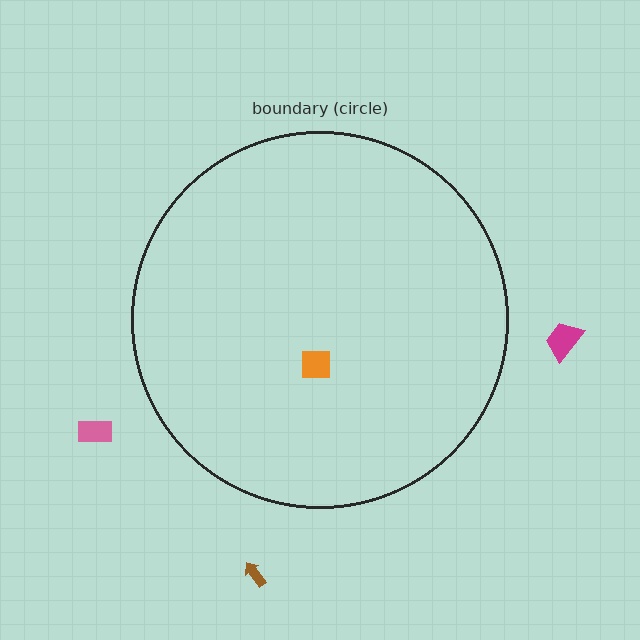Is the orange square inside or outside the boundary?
Inside.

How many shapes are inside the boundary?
1 inside, 3 outside.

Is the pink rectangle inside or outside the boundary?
Outside.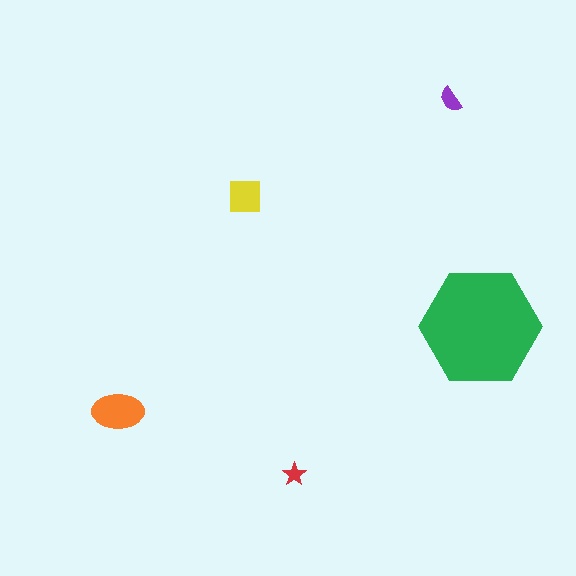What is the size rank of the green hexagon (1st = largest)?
1st.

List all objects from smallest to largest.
The red star, the purple semicircle, the yellow square, the orange ellipse, the green hexagon.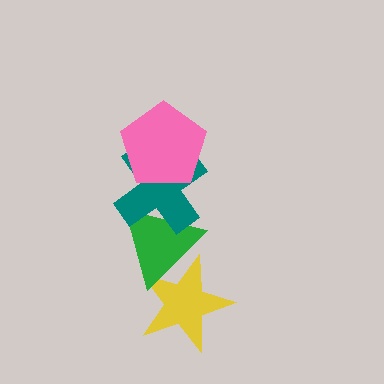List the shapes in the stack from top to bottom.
From top to bottom: the pink pentagon, the teal cross, the green triangle, the yellow star.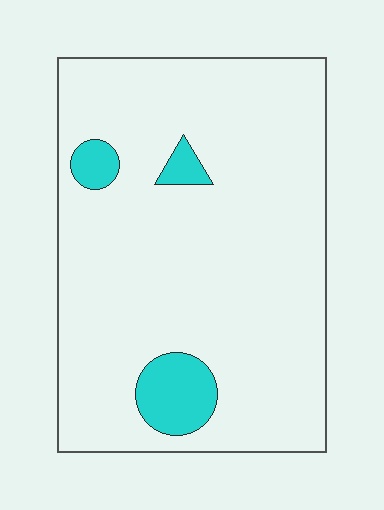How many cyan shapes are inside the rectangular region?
3.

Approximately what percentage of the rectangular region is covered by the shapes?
Approximately 10%.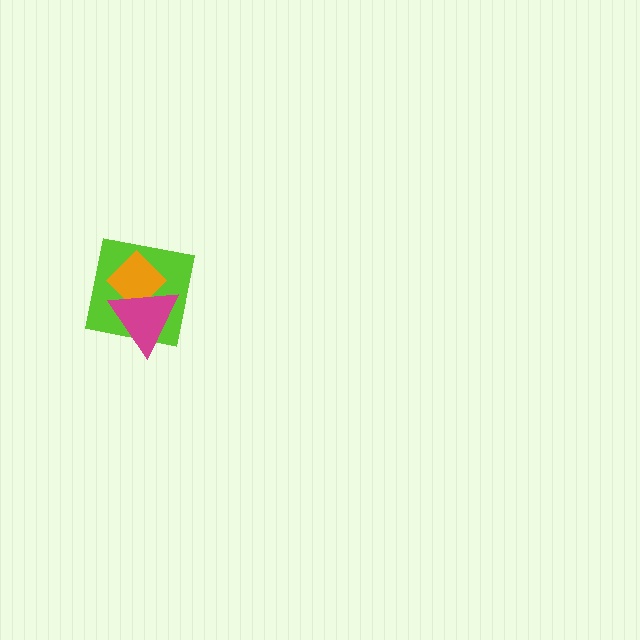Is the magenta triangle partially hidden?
No, no other shape covers it.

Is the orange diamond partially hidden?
Yes, it is partially covered by another shape.